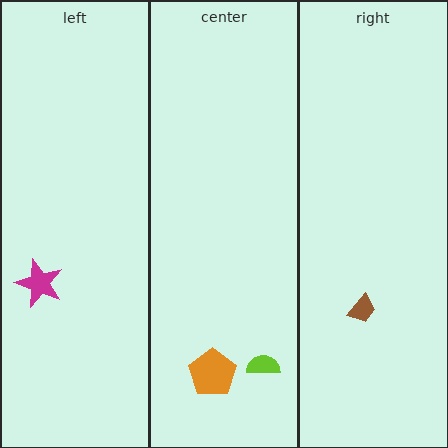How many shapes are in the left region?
1.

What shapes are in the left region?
The magenta star.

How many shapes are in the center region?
2.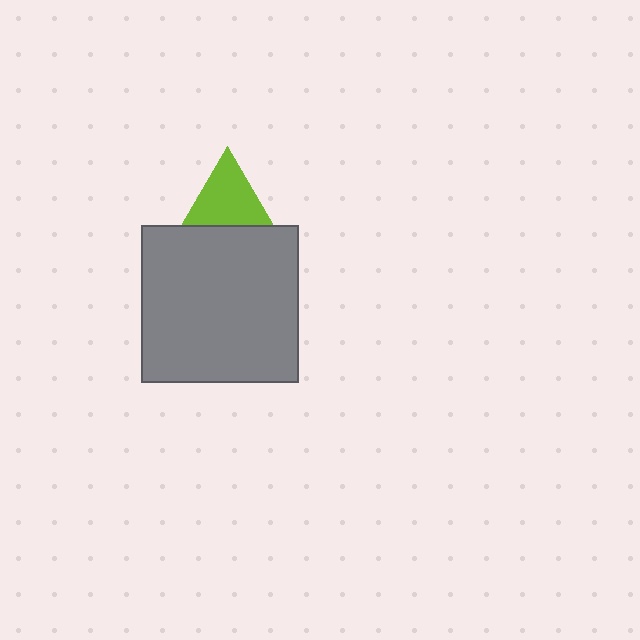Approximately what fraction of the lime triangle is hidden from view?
Roughly 33% of the lime triangle is hidden behind the gray square.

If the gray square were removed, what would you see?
You would see the complete lime triangle.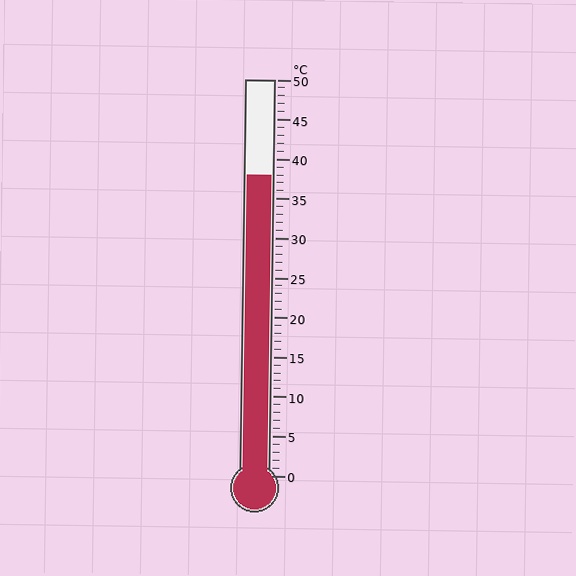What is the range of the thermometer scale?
The thermometer scale ranges from 0°C to 50°C.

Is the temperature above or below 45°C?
The temperature is below 45°C.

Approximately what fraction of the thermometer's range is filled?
The thermometer is filled to approximately 75% of its range.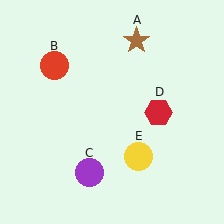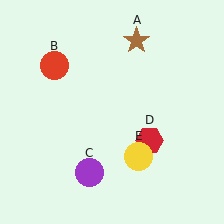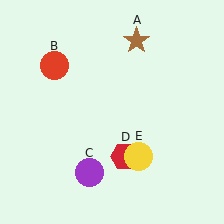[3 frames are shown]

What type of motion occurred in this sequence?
The red hexagon (object D) rotated clockwise around the center of the scene.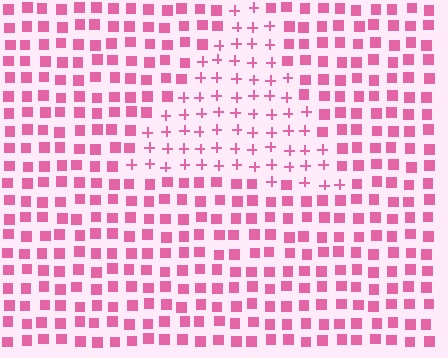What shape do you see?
I see a triangle.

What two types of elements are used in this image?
The image uses plus signs inside the triangle region and squares outside it.